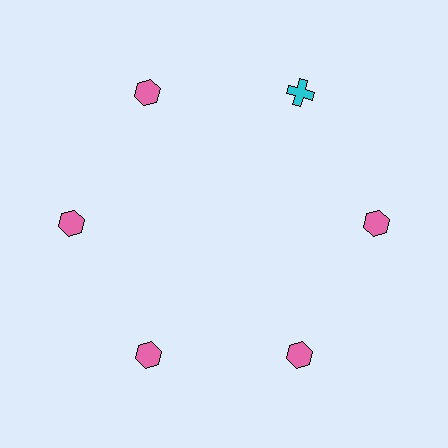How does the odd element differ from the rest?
It differs in both color (cyan instead of pink) and shape (cross instead of hexagon).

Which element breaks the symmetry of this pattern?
The cyan cross at roughly the 1 o'clock position breaks the symmetry. All other shapes are pink hexagons.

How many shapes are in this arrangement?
There are 6 shapes arranged in a ring pattern.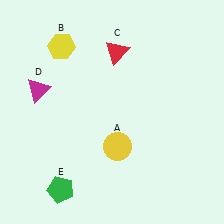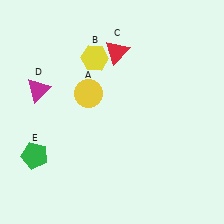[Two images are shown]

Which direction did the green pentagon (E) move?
The green pentagon (E) moved up.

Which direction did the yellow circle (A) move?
The yellow circle (A) moved up.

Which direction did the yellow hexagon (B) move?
The yellow hexagon (B) moved right.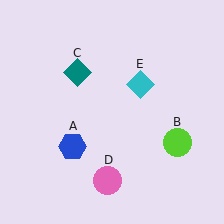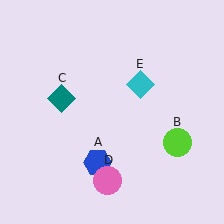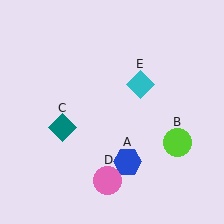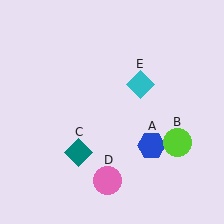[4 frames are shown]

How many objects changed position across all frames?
2 objects changed position: blue hexagon (object A), teal diamond (object C).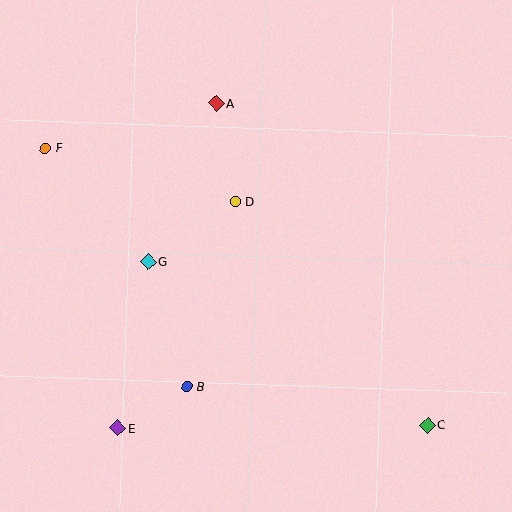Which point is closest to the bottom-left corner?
Point E is closest to the bottom-left corner.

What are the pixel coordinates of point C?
Point C is at (427, 425).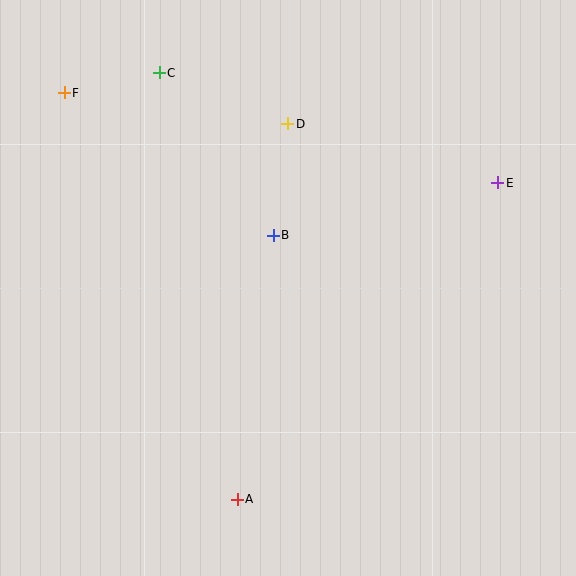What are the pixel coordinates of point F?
Point F is at (64, 93).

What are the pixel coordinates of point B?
Point B is at (273, 235).